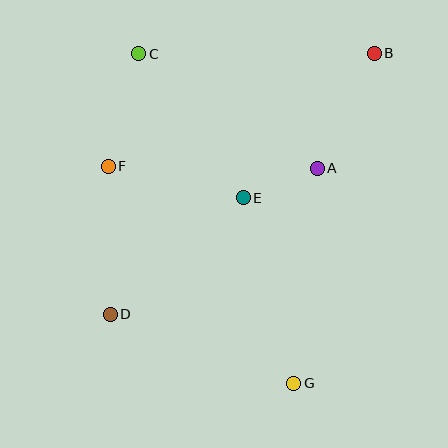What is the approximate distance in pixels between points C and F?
The distance between C and F is approximately 116 pixels.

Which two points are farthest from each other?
Points B and D are farthest from each other.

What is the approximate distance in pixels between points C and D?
The distance between C and D is approximately 262 pixels.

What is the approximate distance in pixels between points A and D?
The distance between A and D is approximately 253 pixels.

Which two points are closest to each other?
Points A and E are closest to each other.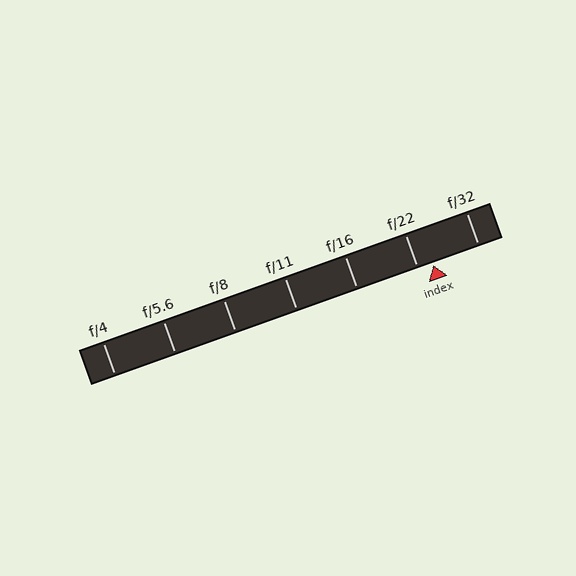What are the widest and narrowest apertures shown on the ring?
The widest aperture shown is f/4 and the narrowest is f/32.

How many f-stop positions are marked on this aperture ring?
There are 7 f-stop positions marked.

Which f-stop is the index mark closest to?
The index mark is closest to f/22.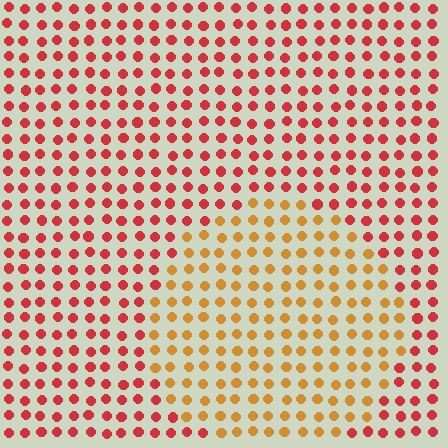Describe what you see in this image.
The image is filled with small red elements in a uniform arrangement. A circle-shaped region is visible where the elements are tinted to a slightly different hue, forming a subtle color boundary.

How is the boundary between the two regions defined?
The boundary is defined purely by a slight shift in hue (about 38 degrees). Spacing, size, and orientation are identical on both sides.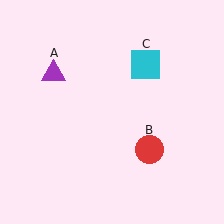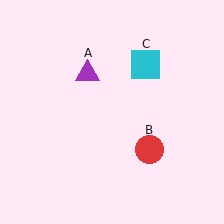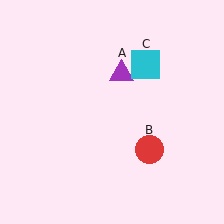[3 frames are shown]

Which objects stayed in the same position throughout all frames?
Red circle (object B) and cyan square (object C) remained stationary.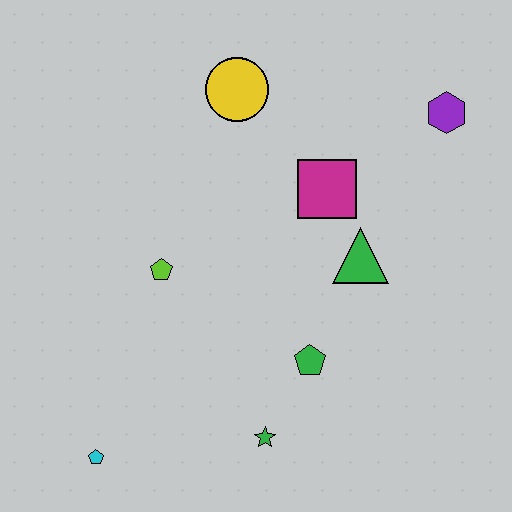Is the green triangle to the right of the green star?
Yes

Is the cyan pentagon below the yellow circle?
Yes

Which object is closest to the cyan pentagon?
The green star is closest to the cyan pentagon.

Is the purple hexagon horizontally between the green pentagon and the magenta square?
No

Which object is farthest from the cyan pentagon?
The purple hexagon is farthest from the cyan pentagon.